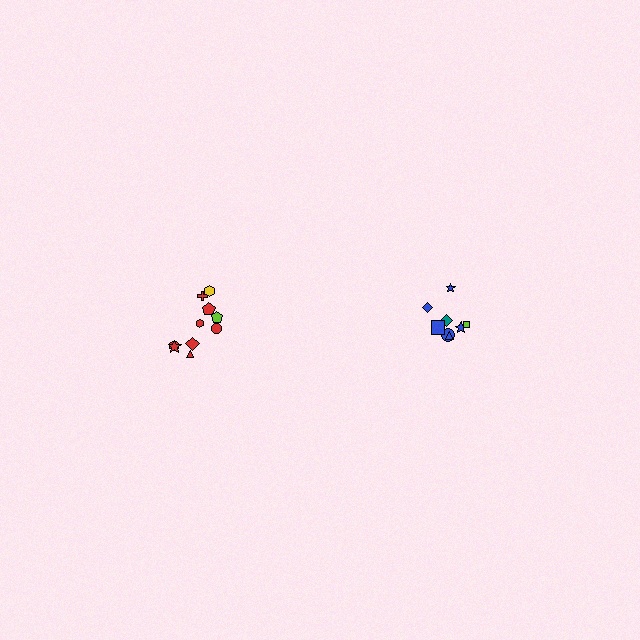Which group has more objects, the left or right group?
The left group.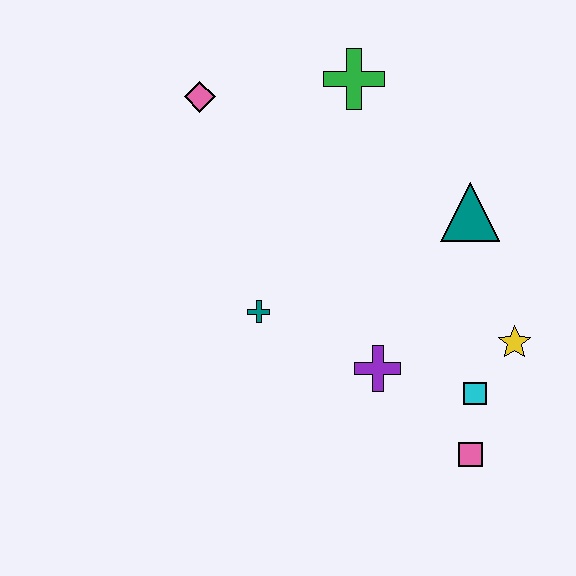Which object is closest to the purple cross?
The cyan square is closest to the purple cross.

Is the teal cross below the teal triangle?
Yes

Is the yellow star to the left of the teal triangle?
No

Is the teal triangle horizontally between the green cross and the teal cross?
No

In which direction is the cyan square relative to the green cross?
The cyan square is below the green cross.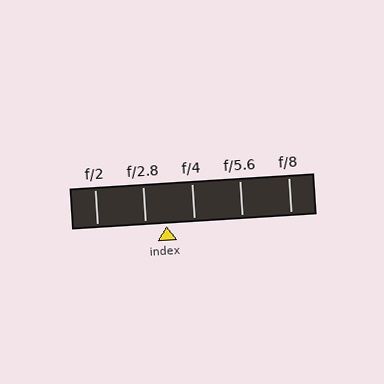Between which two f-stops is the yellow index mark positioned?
The index mark is between f/2.8 and f/4.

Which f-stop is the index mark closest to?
The index mark is closest to f/2.8.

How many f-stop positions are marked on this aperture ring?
There are 5 f-stop positions marked.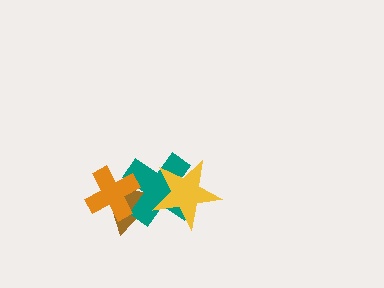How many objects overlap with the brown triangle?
3 objects overlap with the brown triangle.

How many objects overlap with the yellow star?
2 objects overlap with the yellow star.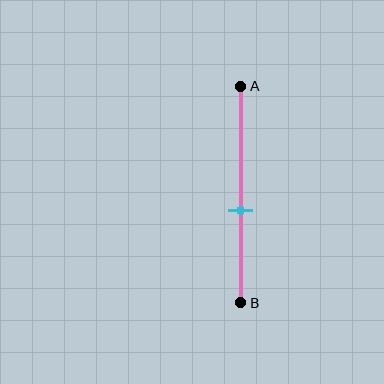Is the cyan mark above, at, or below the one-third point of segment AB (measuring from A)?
The cyan mark is below the one-third point of segment AB.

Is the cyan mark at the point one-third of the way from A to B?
No, the mark is at about 55% from A, not at the 33% one-third point.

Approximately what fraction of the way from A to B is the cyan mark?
The cyan mark is approximately 55% of the way from A to B.